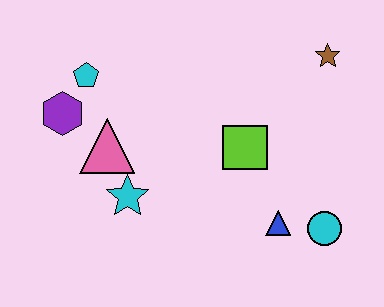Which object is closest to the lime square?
The blue triangle is closest to the lime square.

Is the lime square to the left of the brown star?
Yes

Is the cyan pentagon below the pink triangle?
No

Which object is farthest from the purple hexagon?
The cyan circle is farthest from the purple hexagon.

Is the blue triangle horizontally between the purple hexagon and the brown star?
Yes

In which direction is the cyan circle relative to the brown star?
The cyan circle is below the brown star.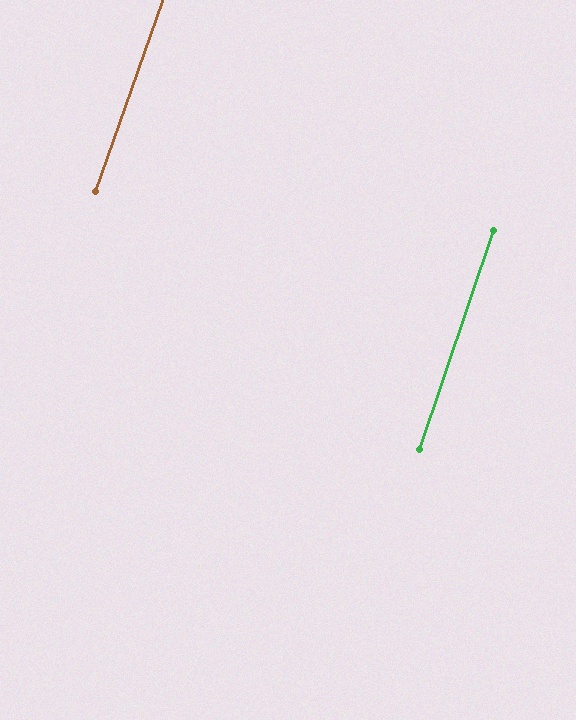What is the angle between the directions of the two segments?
Approximately 1 degree.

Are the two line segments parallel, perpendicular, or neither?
Parallel — their directions differ by only 0.7°.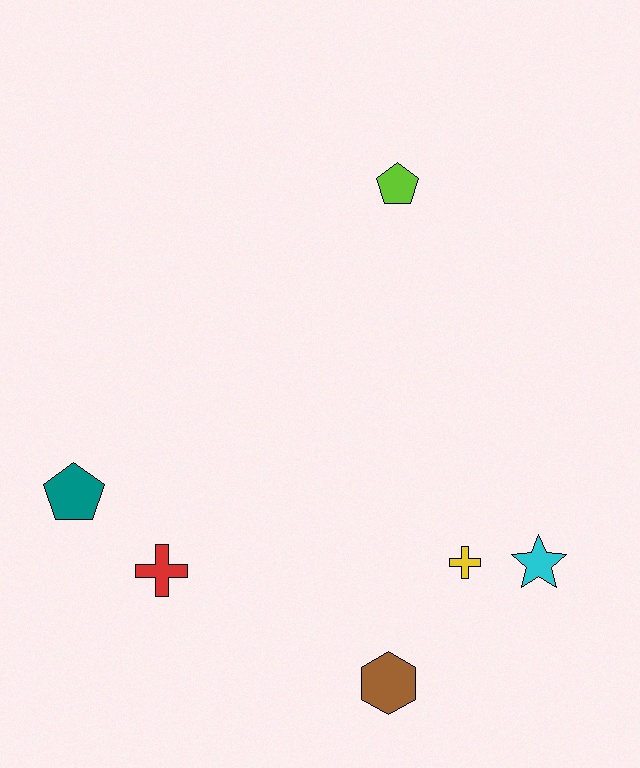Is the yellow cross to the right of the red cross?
Yes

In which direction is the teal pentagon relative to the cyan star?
The teal pentagon is to the left of the cyan star.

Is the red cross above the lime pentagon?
No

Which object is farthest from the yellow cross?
The teal pentagon is farthest from the yellow cross.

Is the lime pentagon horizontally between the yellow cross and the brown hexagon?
Yes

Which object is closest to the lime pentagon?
The yellow cross is closest to the lime pentagon.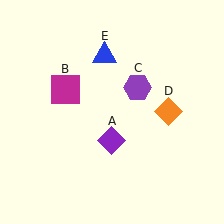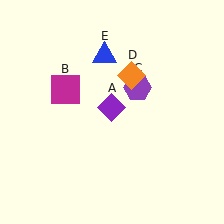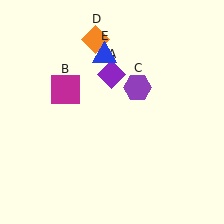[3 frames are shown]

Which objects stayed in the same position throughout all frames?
Magenta square (object B) and purple hexagon (object C) and blue triangle (object E) remained stationary.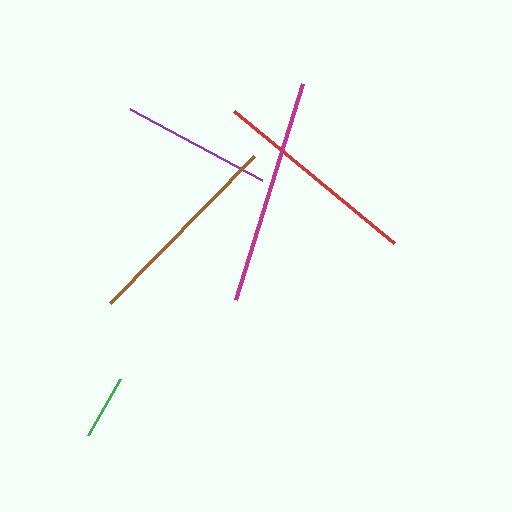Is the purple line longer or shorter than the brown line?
The brown line is longer than the purple line.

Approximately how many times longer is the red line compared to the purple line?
The red line is approximately 1.4 times the length of the purple line.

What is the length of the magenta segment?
The magenta segment is approximately 226 pixels long.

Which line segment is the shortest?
The green line is the shortest at approximately 64 pixels.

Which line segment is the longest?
The magenta line is the longest at approximately 226 pixels.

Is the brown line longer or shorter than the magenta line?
The magenta line is longer than the brown line.